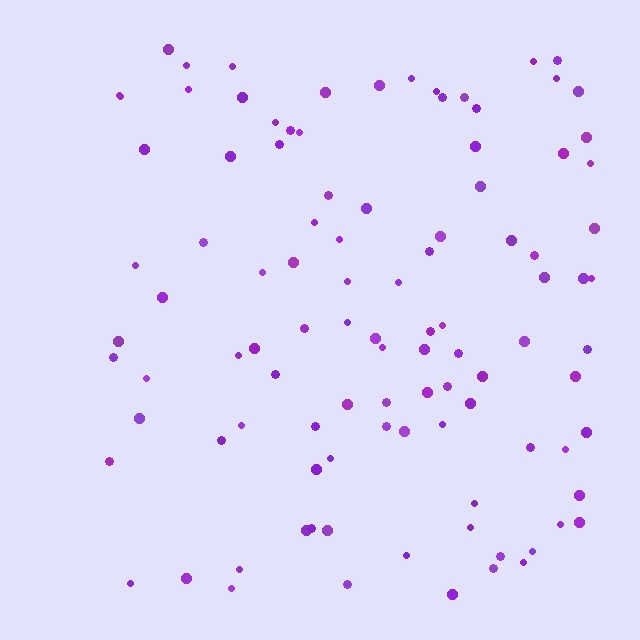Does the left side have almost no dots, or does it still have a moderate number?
Still a moderate number, just noticeably fewer than the right.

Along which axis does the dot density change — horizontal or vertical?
Horizontal.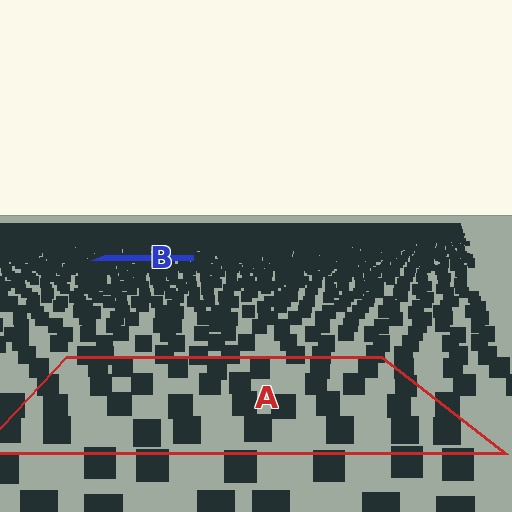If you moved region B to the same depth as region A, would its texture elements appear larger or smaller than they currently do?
They would appear larger. At a closer depth, the same texture elements are projected at a bigger on-screen size.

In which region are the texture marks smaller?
The texture marks are smaller in region B, because it is farther away.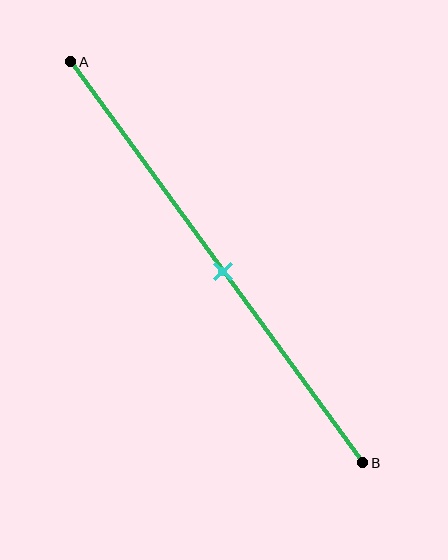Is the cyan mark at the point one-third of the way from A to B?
No, the mark is at about 50% from A, not at the 33% one-third point.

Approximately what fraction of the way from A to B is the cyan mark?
The cyan mark is approximately 50% of the way from A to B.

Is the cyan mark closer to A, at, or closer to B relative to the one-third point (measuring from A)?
The cyan mark is closer to point B than the one-third point of segment AB.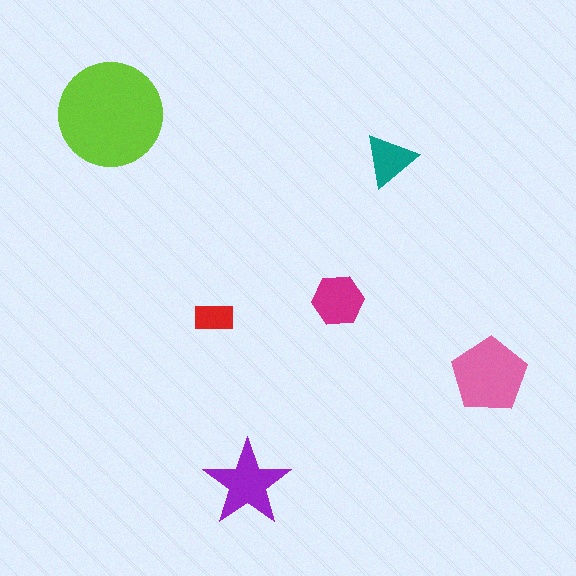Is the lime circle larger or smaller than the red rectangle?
Larger.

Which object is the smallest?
The red rectangle.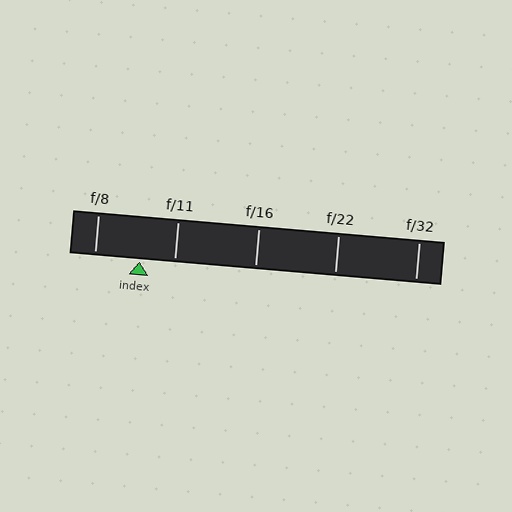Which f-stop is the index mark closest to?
The index mark is closest to f/11.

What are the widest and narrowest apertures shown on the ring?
The widest aperture shown is f/8 and the narrowest is f/32.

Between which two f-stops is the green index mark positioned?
The index mark is between f/8 and f/11.